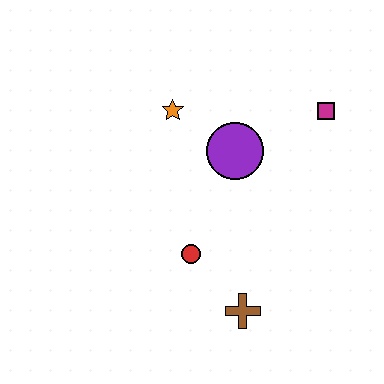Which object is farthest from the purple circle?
The brown cross is farthest from the purple circle.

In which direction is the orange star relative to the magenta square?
The orange star is to the left of the magenta square.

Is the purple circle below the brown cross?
No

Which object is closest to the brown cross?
The red circle is closest to the brown cross.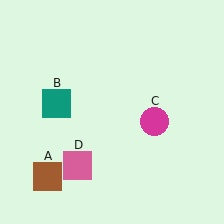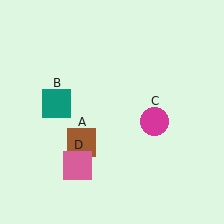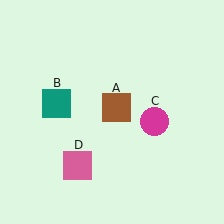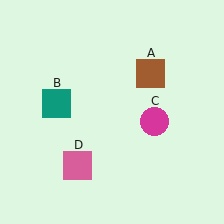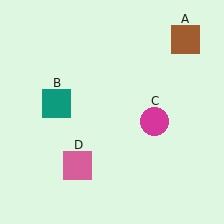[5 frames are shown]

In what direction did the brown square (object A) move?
The brown square (object A) moved up and to the right.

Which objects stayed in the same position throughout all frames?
Teal square (object B) and magenta circle (object C) and pink square (object D) remained stationary.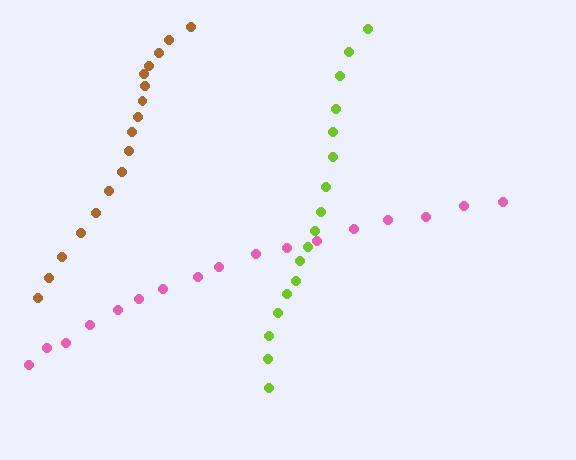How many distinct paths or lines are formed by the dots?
There are 3 distinct paths.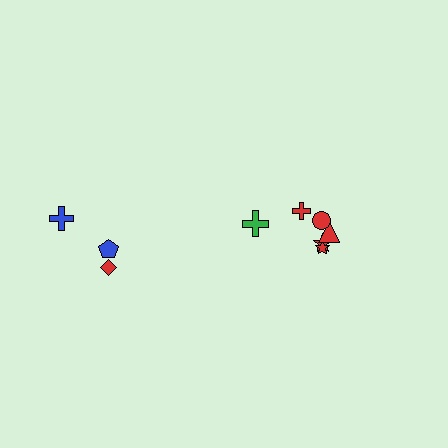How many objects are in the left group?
There are 3 objects.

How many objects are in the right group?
There are 6 objects.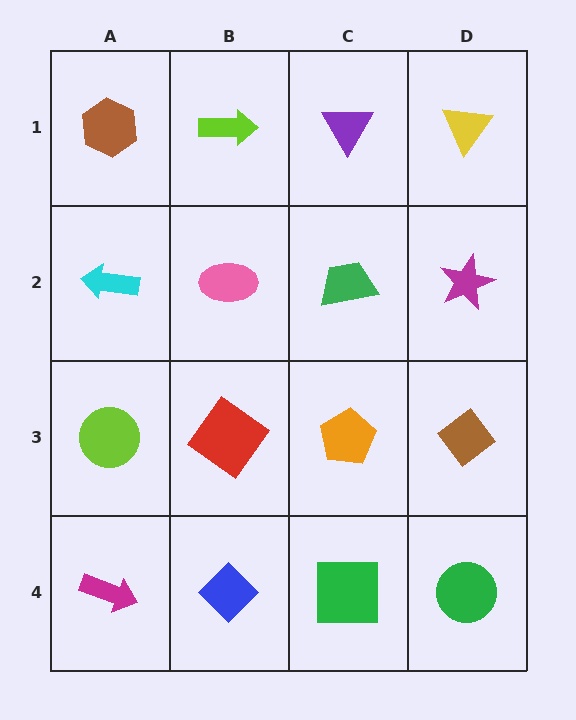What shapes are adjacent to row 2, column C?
A purple triangle (row 1, column C), an orange pentagon (row 3, column C), a pink ellipse (row 2, column B), a magenta star (row 2, column D).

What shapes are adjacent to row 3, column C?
A green trapezoid (row 2, column C), a green square (row 4, column C), a red diamond (row 3, column B), a brown diamond (row 3, column D).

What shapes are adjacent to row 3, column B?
A pink ellipse (row 2, column B), a blue diamond (row 4, column B), a lime circle (row 3, column A), an orange pentagon (row 3, column C).